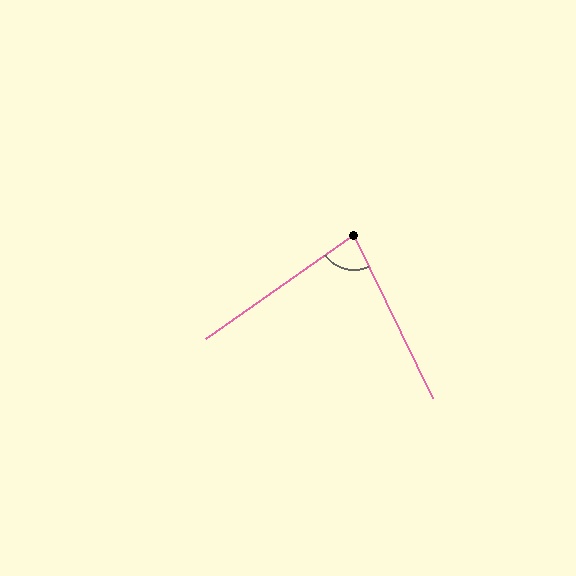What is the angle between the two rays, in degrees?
Approximately 81 degrees.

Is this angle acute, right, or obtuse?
It is acute.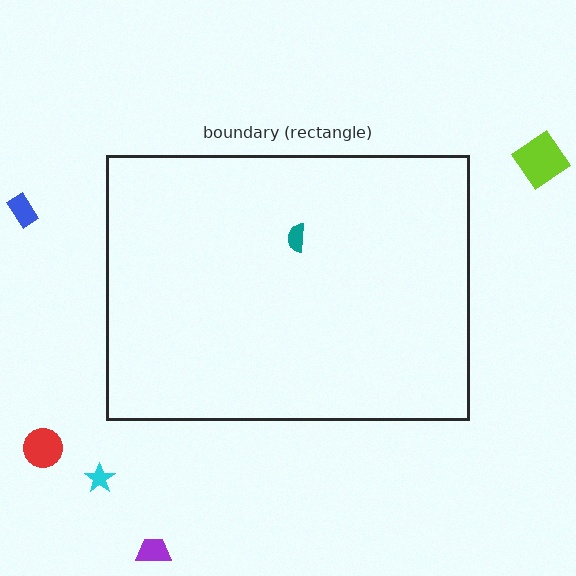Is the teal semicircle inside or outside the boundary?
Inside.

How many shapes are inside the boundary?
1 inside, 5 outside.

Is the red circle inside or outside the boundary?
Outside.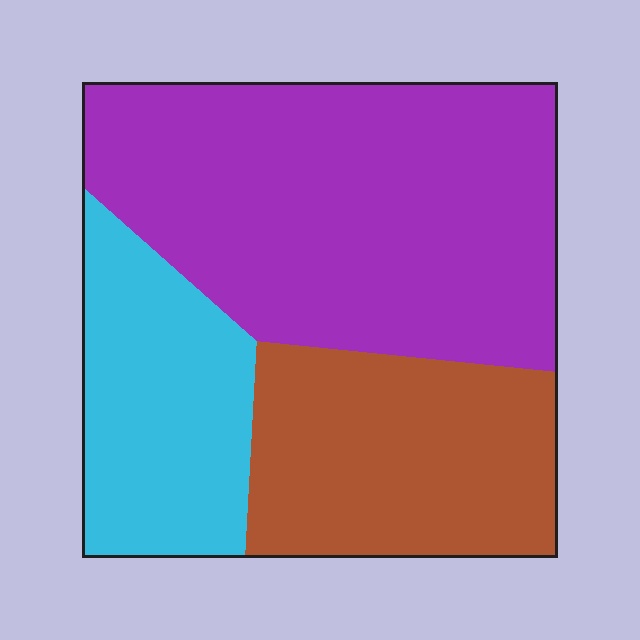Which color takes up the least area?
Cyan, at roughly 20%.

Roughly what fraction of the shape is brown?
Brown takes up about one quarter (1/4) of the shape.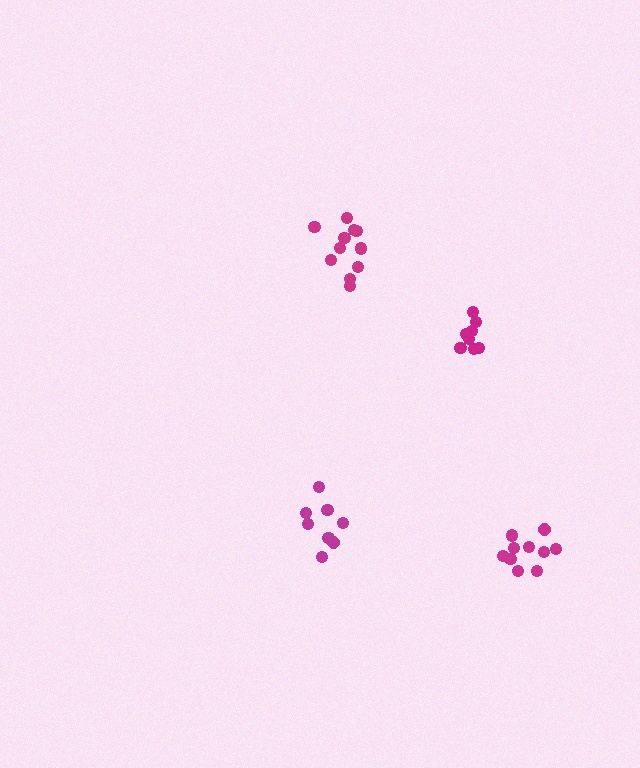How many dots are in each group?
Group 1: 8 dots, Group 2: 8 dots, Group 3: 11 dots, Group 4: 10 dots (37 total).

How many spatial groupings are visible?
There are 4 spatial groupings.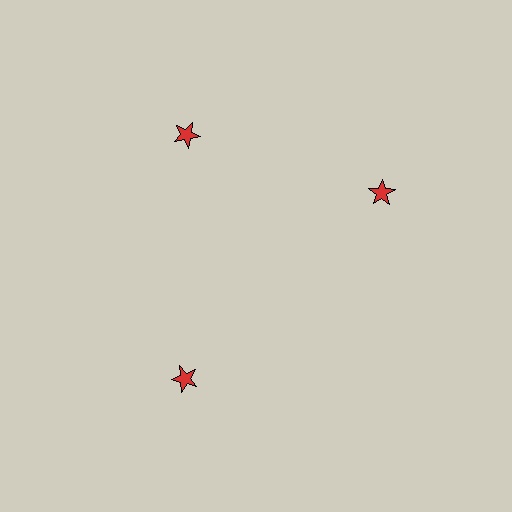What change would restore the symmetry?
The symmetry would be restored by rotating it back into even spacing with its neighbors so that all 3 stars sit at equal angles and equal distance from the center.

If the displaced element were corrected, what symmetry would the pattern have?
It would have 3-fold rotational symmetry — the pattern would map onto itself every 120 degrees.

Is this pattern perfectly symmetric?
No. The 3 red stars are arranged in a ring, but one element near the 3 o'clock position is rotated out of alignment along the ring, breaking the 3-fold rotational symmetry.